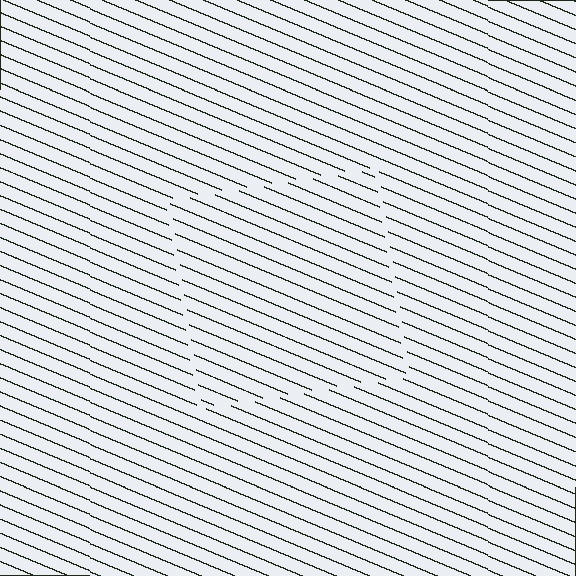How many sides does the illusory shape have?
4 sides — the line-ends trace a square.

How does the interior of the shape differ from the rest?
The interior of the shape contains the same grating, shifted by half a period — the contour is defined by the phase discontinuity where line-ends from the inner and outer gratings abut.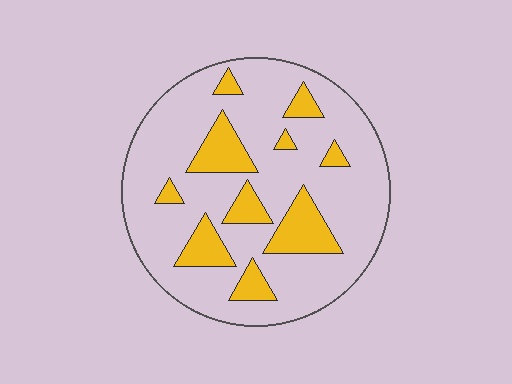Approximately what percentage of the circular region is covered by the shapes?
Approximately 20%.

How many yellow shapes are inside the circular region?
10.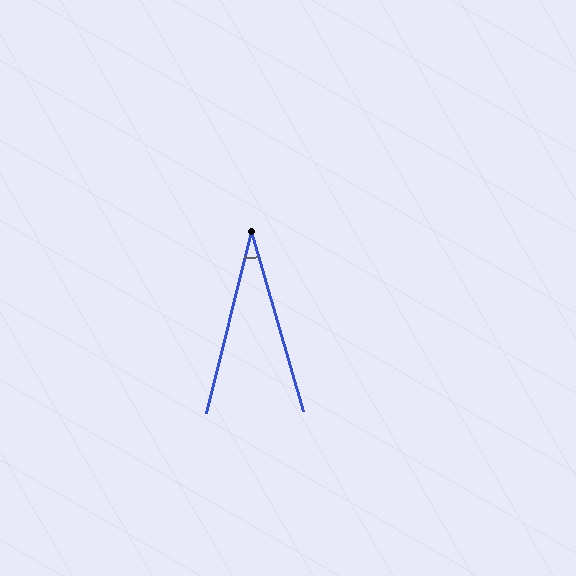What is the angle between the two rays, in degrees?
Approximately 30 degrees.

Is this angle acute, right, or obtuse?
It is acute.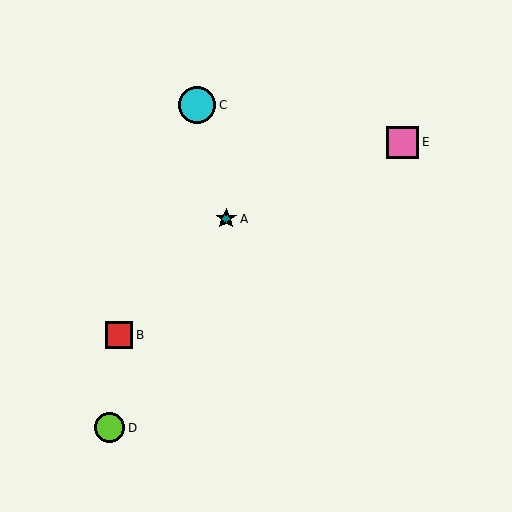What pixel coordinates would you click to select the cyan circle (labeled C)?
Click at (197, 105) to select the cyan circle C.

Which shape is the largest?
The cyan circle (labeled C) is the largest.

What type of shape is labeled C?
Shape C is a cyan circle.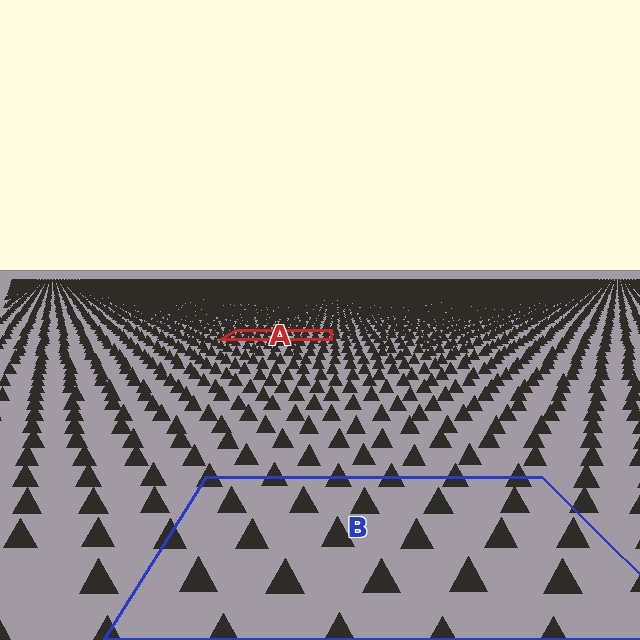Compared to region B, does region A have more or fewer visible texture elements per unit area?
Region A has more texture elements per unit area — they are packed more densely because it is farther away.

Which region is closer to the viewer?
Region B is closer. The texture elements there are larger and more spread out.